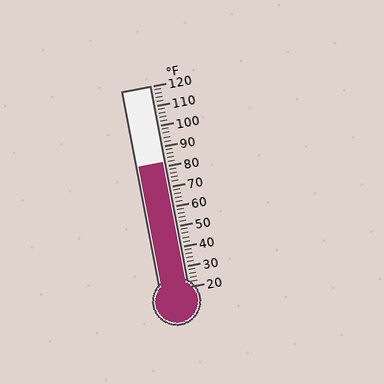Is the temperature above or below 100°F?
The temperature is below 100°F.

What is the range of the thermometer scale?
The thermometer scale ranges from 20°F to 120°F.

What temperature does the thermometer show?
The thermometer shows approximately 82°F.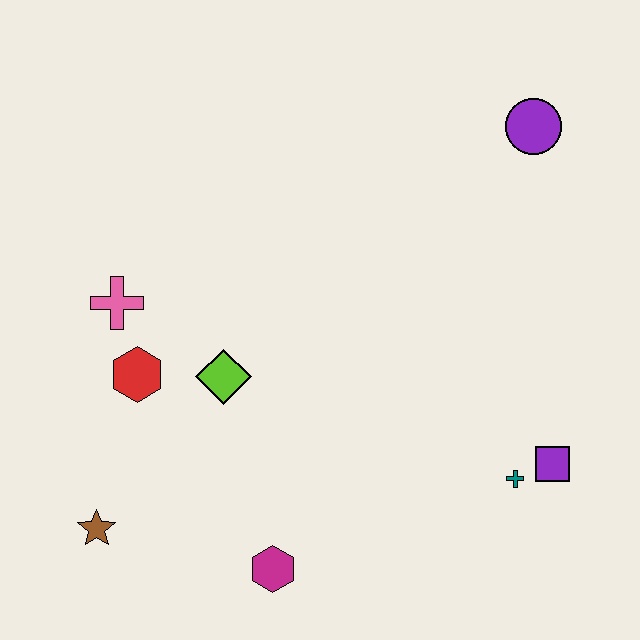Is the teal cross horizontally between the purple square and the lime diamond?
Yes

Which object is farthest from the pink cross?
The purple square is farthest from the pink cross.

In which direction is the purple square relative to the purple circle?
The purple square is below the purple circle.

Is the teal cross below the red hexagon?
Yes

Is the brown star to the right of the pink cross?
No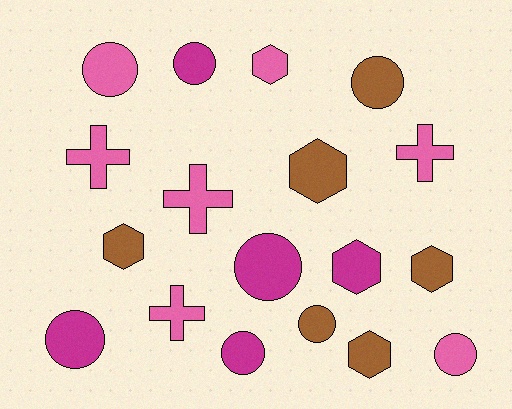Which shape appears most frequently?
Circle, with 8 objects.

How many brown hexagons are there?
There are 4 brown hexagons.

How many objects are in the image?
There are 18 objects.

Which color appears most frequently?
Pink, with 7 objects.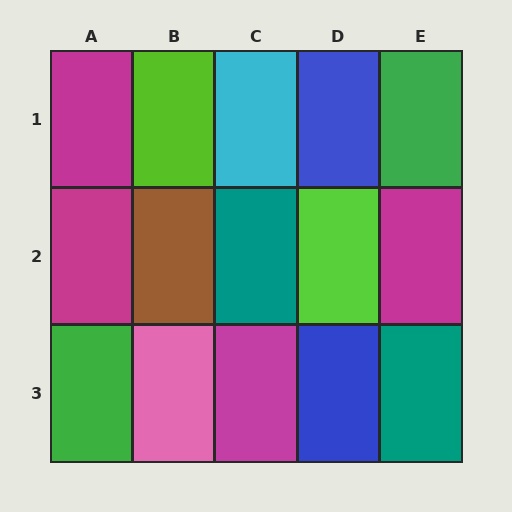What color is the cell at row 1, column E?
Green.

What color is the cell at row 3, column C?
Magenta.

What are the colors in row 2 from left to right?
Magenta, brown, teal, lime, magenta.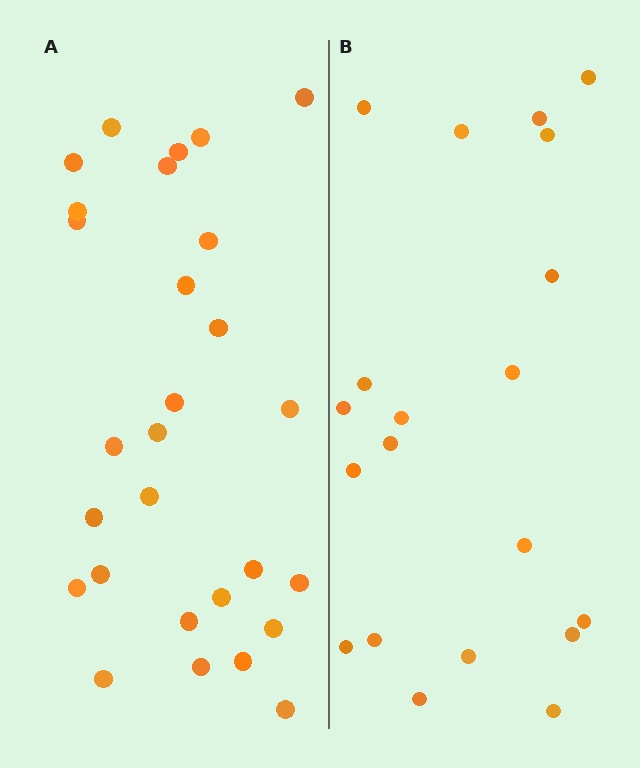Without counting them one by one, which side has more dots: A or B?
Region A (the left region) has more dots.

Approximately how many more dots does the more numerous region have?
Region A has roughly 8 or so more dots than region B.